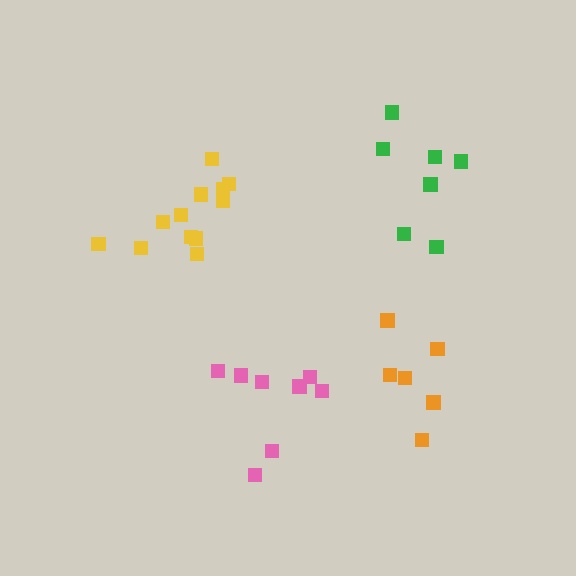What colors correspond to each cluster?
The clusters are colored: yellow, green, pink, orange.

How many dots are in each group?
Group 1: 12 dots, Group 2: 7 dots, Group 3: 8 dots, Group 4: 6 dots (33 total).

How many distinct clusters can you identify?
There are 4 distinct clusters.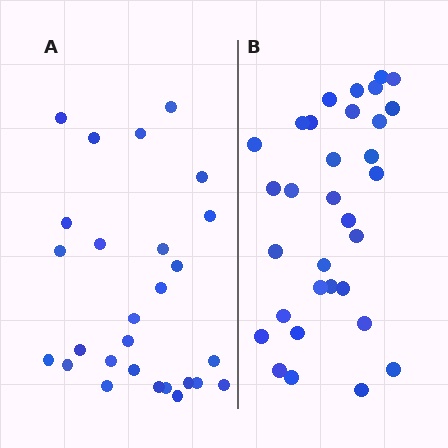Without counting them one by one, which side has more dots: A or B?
Region B (the right region) has more dots.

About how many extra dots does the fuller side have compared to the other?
Region B has about 5 more dots than region A.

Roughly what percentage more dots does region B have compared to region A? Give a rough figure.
About 20% more.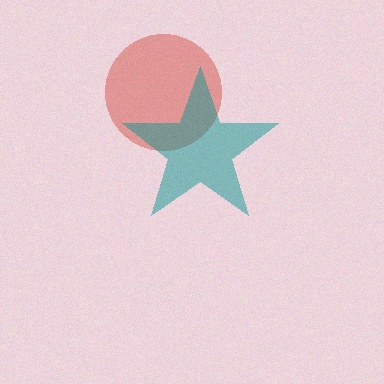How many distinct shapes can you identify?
There are 2 distinct shapes: a red circle, a teal star.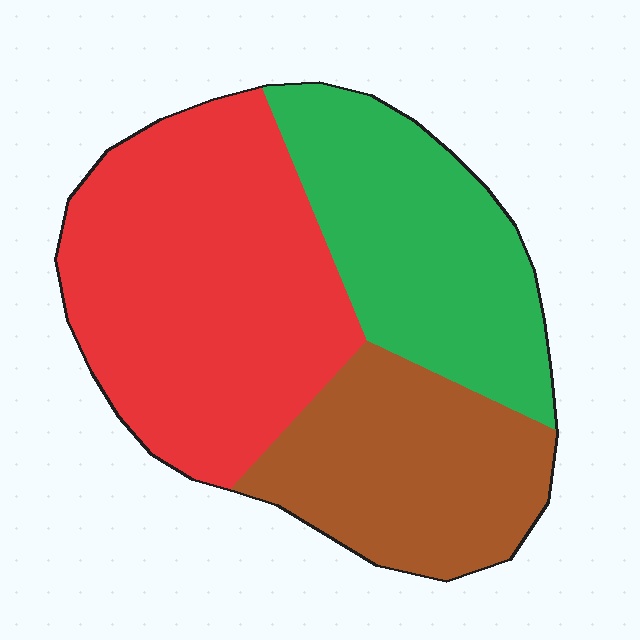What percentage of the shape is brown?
Brown covers 26% of the shape.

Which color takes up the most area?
Red, at roughly 45%.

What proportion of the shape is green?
Green covers 29% of the shape.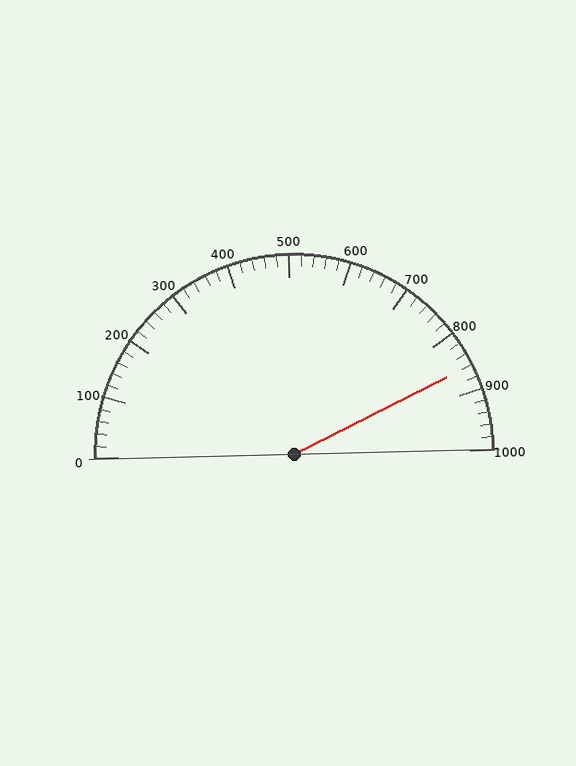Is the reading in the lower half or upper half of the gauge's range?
The reading is in the upper half of the range (0 to 1000).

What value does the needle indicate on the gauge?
The needle indicates approximately 860.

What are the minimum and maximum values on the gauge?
The gauge ranges from 0 to 1000.